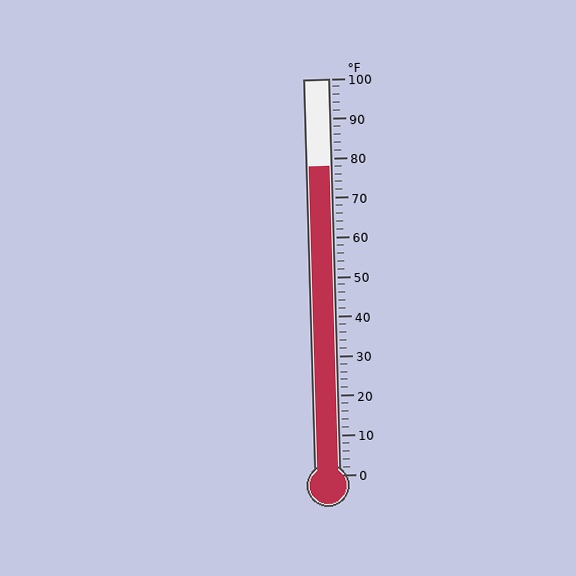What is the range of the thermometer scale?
The thermometer scale ranges from 0°F to 100°F.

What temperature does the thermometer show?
The thermometer shows approximately 78°F.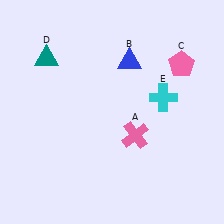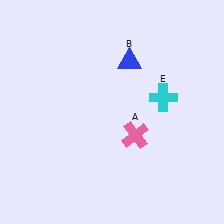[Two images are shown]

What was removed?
The teal triangle (D), the pink pentagon (C) were removed in Image 2.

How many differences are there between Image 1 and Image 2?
There are 2 differences between the two images.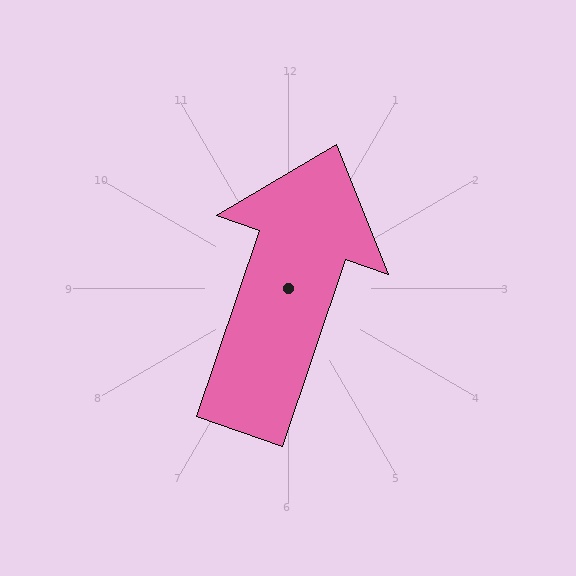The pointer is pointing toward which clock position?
Roughly 1 o'clock.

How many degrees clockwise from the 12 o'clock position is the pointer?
Approximately 19 degrees.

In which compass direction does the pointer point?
North.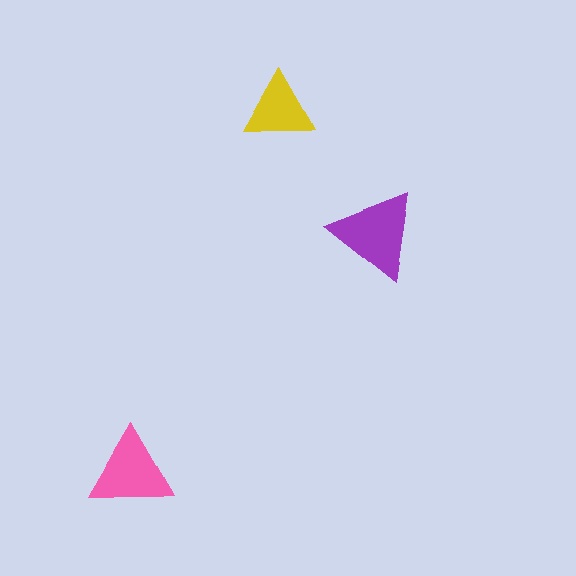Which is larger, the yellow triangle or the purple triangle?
The purple one.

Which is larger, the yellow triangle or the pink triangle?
The pink one.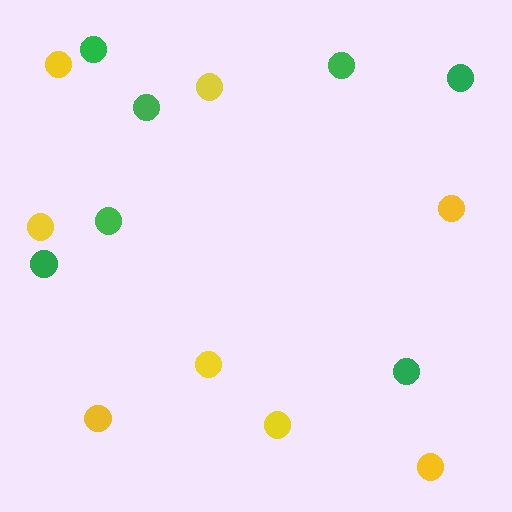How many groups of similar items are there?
There are 2 groups: one group of green circles (7) and one group of yellow circles (8).